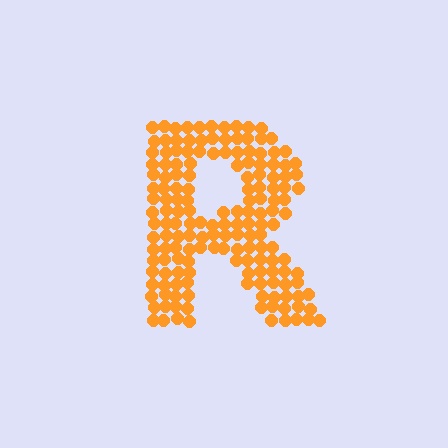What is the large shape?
The large shape is the letter R.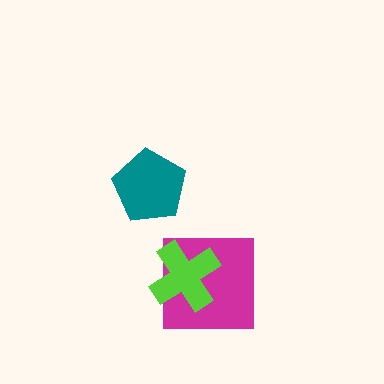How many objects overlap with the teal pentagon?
0 objects overlap with the teal pentagon.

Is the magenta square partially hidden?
Yes, it is partially covered by another shape.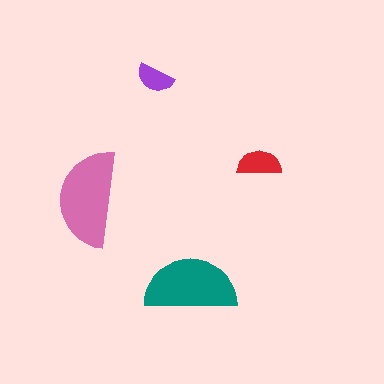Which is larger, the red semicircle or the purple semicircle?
The red one.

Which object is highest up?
The purple semicircle is topmost.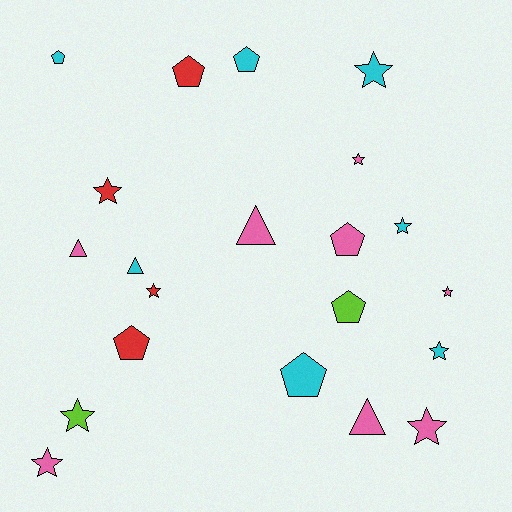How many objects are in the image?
There are 21 objects.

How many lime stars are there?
There is 1 lime star.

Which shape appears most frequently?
Star, with 10 objects.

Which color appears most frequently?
Pink, with 8 objects.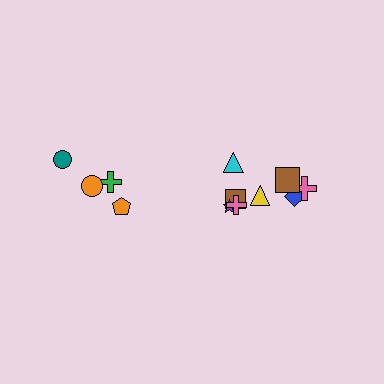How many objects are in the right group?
There are 8 objects.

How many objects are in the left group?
There are 4 objects.